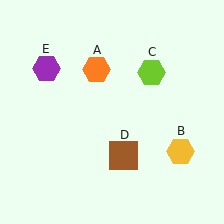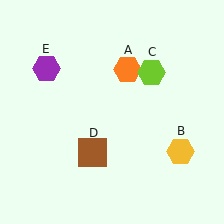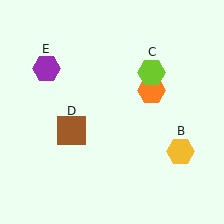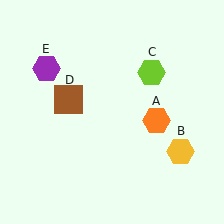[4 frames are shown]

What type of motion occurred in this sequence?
The orange hexagon (object A), brown square (object D) rotated clockwise around the center of the scene.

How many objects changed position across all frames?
2 objects changed position: orange hexagon (object A), brown square (object D).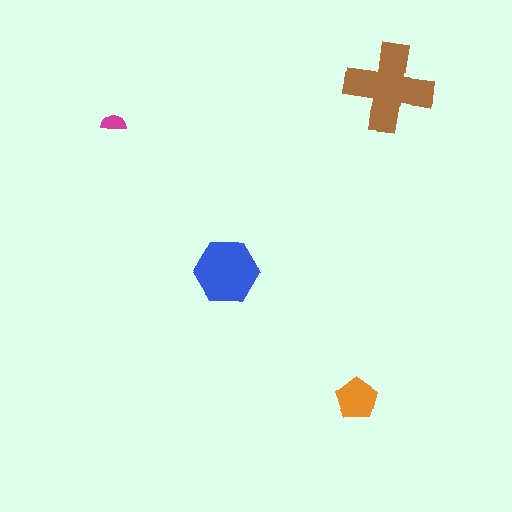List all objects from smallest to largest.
The magenta semicircle, the orange pentagon, the blue hexagon, the brown cross.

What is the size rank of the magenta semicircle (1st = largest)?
4th.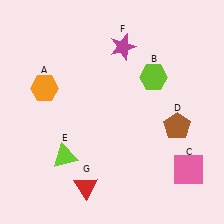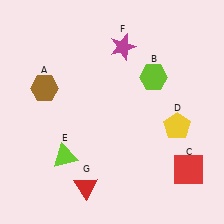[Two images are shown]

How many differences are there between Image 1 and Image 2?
There are 3 differences between the two images.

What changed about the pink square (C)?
In Image 1, C is pink. In Image 2, it changed to red.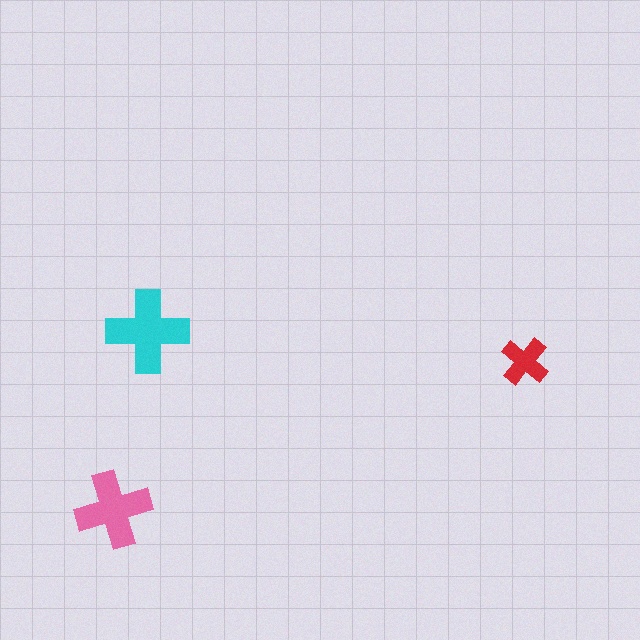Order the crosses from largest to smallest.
the cyan one, the pink one, the red one.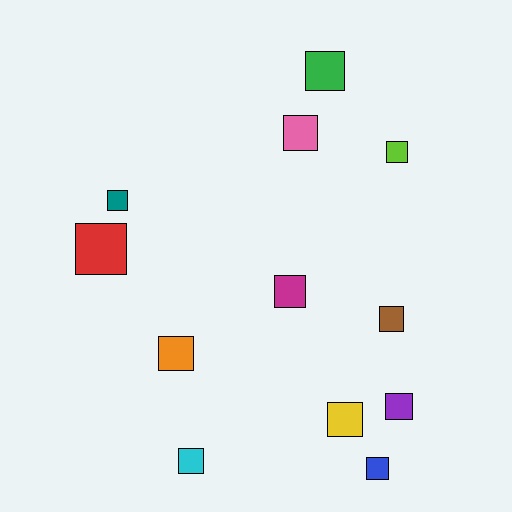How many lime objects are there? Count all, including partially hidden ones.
There is 1 lime object.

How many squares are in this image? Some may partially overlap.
There are 12 squares.